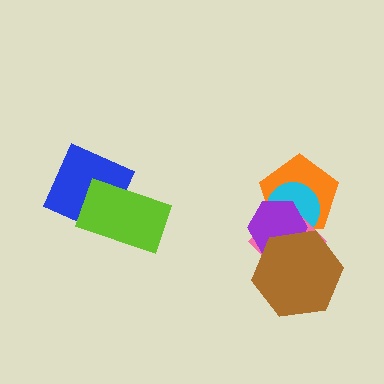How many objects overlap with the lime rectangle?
1 object overlaps with the lime rectangle.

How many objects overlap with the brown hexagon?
4 objects overlap with the brown hexagon.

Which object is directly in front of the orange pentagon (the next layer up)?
The cyan circle is directly in front of the orange pentagon.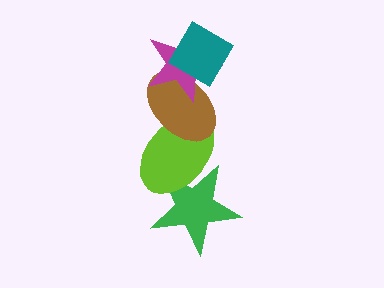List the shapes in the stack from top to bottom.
From top to bottom: the teal diamond, the magenta star, the brown ellipse, the lime ellipse, the green star.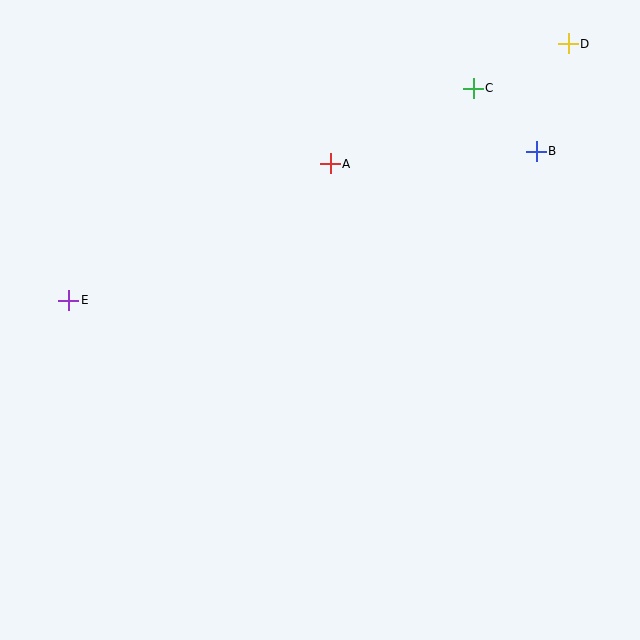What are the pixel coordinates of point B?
Point B is at (536, 151).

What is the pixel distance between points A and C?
The distance between A and C is 162 pixels.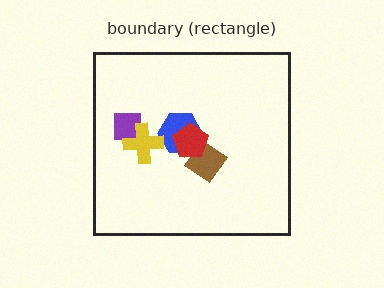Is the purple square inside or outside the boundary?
Inside.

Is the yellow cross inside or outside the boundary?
Inside.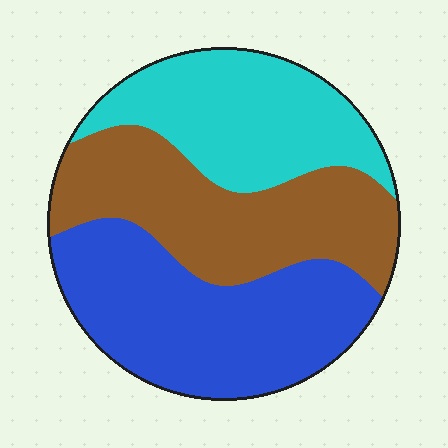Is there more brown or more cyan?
Brown.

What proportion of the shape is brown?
Brown takes up between a quarter and a half of the shape.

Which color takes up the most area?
Blue, at roughly 40%.